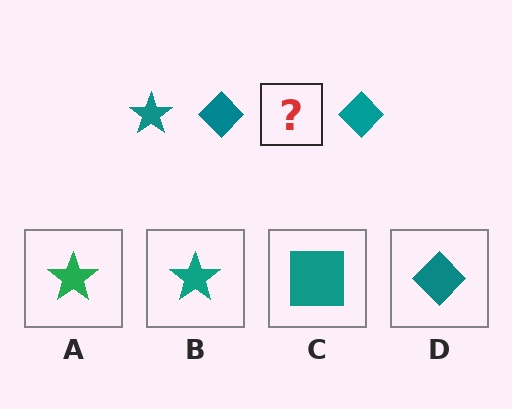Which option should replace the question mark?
Option B.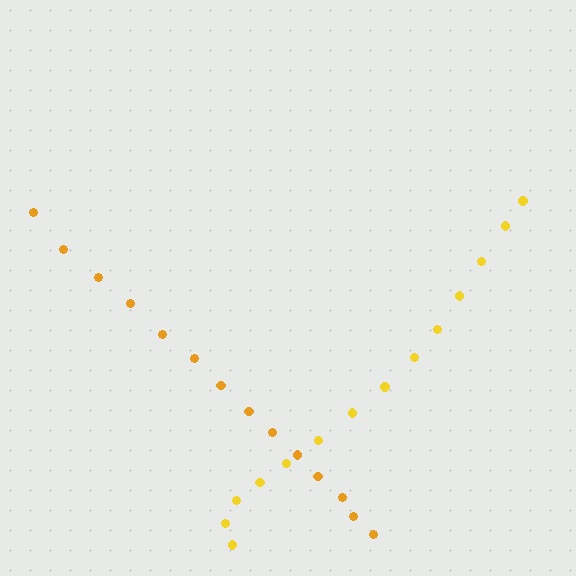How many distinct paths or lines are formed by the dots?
There are 2 distinct paths.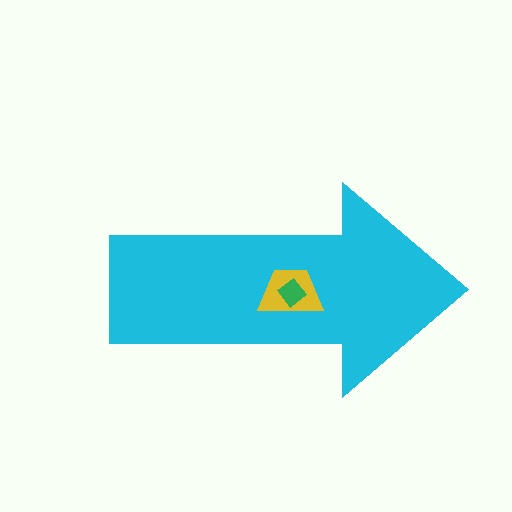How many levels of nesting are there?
3.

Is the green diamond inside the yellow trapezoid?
Yes.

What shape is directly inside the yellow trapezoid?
The green diamond.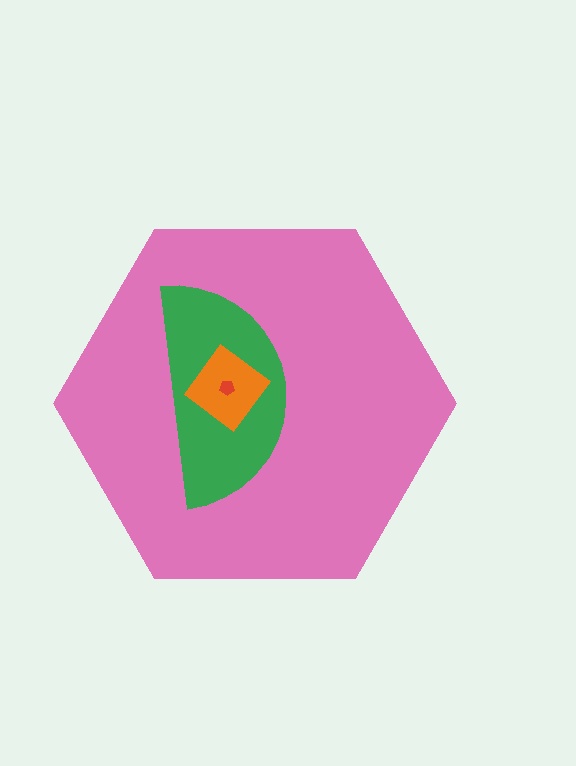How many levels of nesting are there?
4.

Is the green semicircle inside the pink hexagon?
Yes.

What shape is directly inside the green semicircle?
The orange diamond.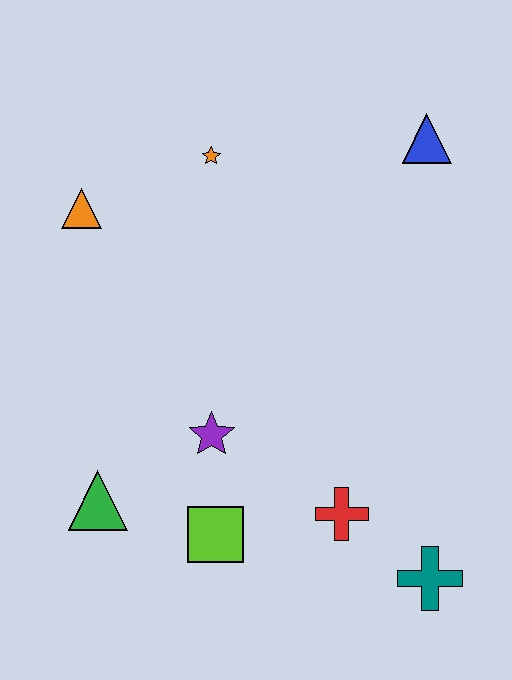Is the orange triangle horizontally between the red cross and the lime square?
No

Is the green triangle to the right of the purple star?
No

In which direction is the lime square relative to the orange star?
The lime square is below the orange star.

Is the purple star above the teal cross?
Yes